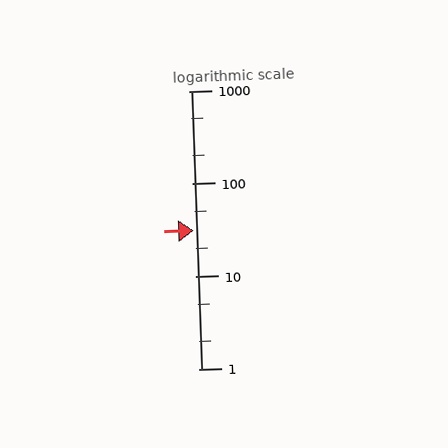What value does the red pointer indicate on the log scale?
The pointer indicates approximately 31.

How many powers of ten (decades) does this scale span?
The scale spans 3 decades, from 1 to 1000.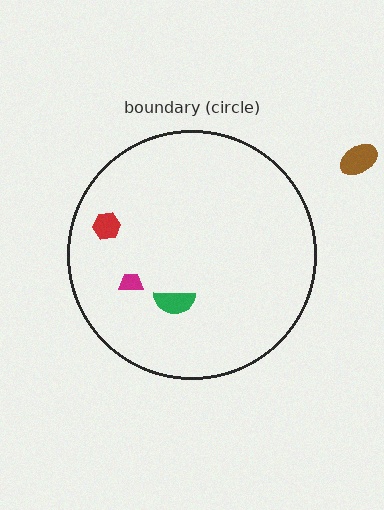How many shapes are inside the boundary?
3 inside, 1 outside.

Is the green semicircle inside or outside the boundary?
Inside.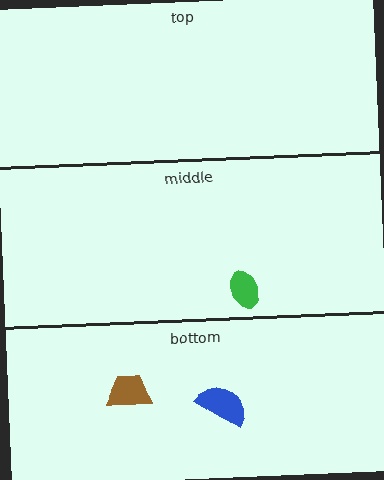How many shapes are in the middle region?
1.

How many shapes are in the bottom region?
2.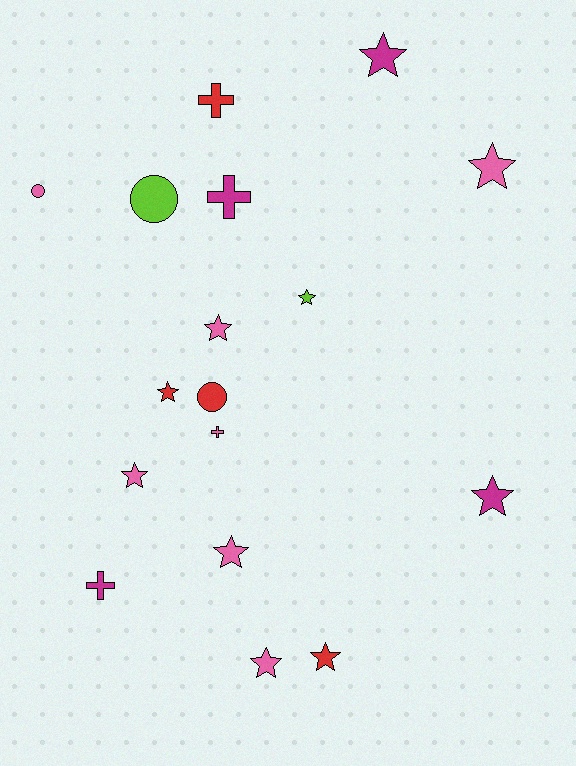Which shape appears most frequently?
Star, with 10 objects.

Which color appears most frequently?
Pink, with 7 objects.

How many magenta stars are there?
There are 2 magenta stars.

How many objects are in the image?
There are 17 objects.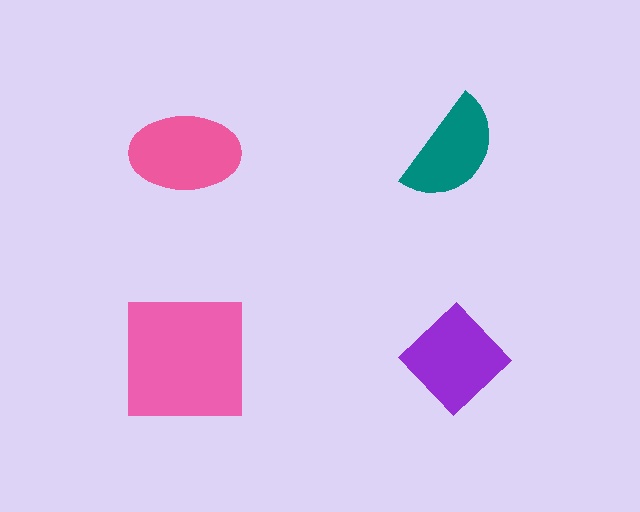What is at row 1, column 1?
A pink ellipse.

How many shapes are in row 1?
2 shapes.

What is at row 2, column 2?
A purple diamond.